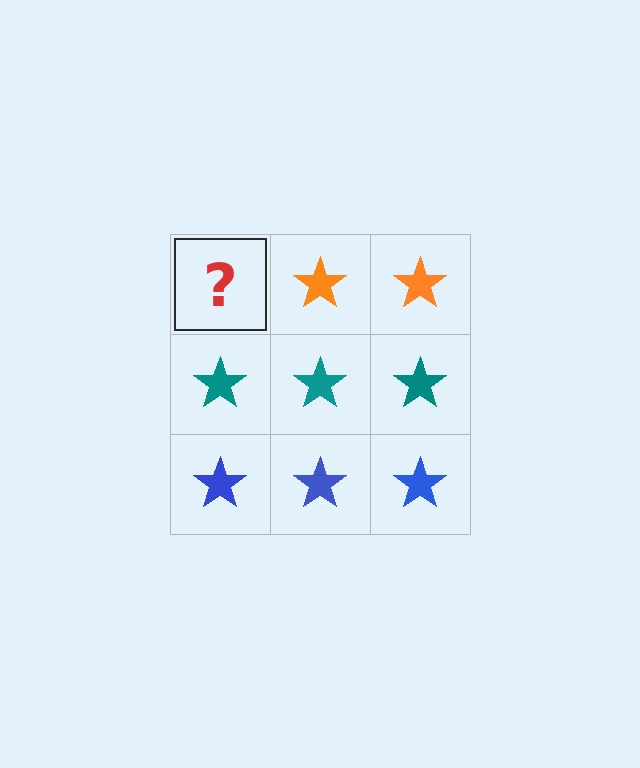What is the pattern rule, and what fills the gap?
The rule is that each row has a consistent color. The gap should be filled with an orange star.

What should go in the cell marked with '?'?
The missing cell should contain an orange star.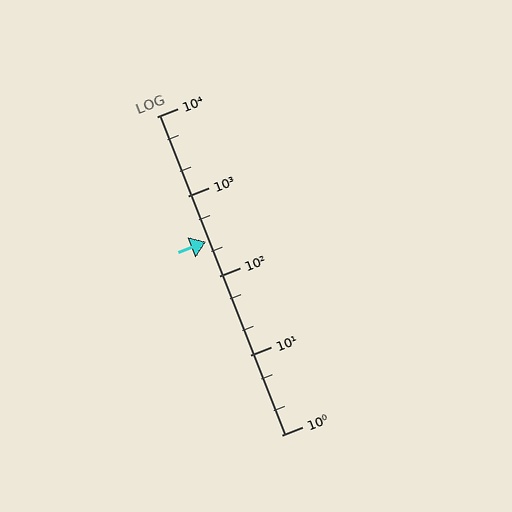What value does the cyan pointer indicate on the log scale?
The pointer indicates approximately 270.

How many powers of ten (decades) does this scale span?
The scale spans 4 decades, from 1 to 10000.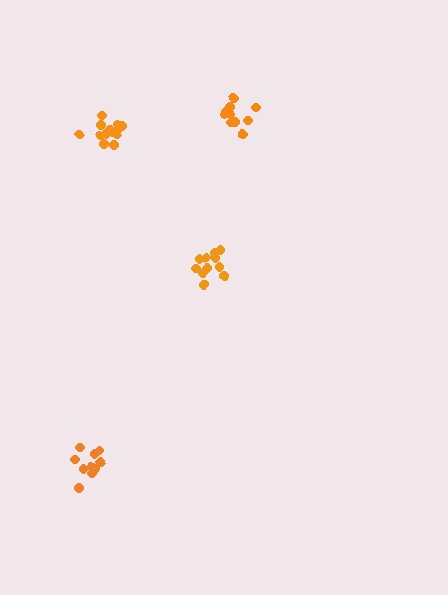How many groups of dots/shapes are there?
There are 4 groups.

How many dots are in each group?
Group 1: 10 dots, Group 2: 11 dots, Group 3: 14 dots, Group 4: 11 dots (46 total).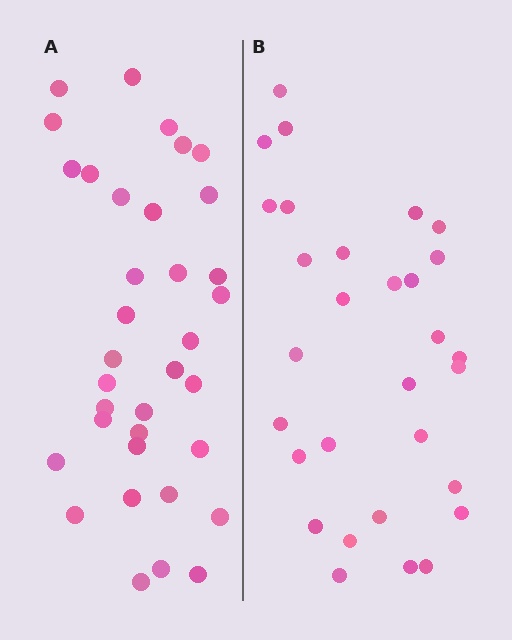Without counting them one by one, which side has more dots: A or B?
Region A (the left region) has more dots.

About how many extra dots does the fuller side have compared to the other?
Region A has about 5 more dots than region B.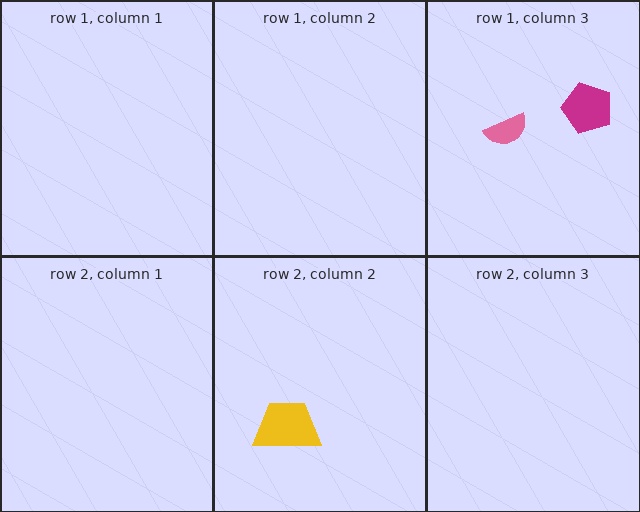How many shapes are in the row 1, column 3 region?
2.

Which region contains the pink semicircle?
The row 1, column 3 region.